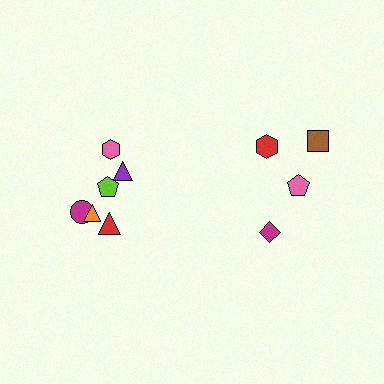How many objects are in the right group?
There are 4 objects.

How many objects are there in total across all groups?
There are 10 objects.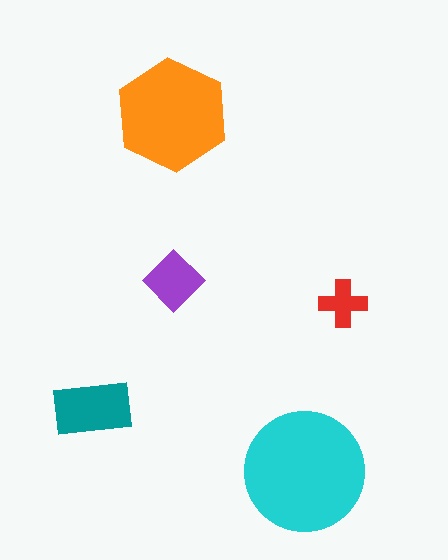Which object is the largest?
The cyan circle.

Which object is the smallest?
The red cross.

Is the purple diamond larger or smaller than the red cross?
Larger.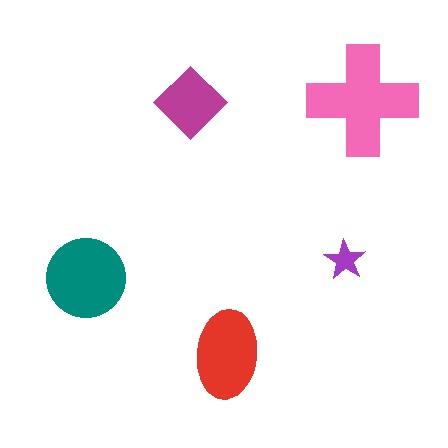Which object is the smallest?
The purple star.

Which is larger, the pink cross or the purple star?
The pink cross.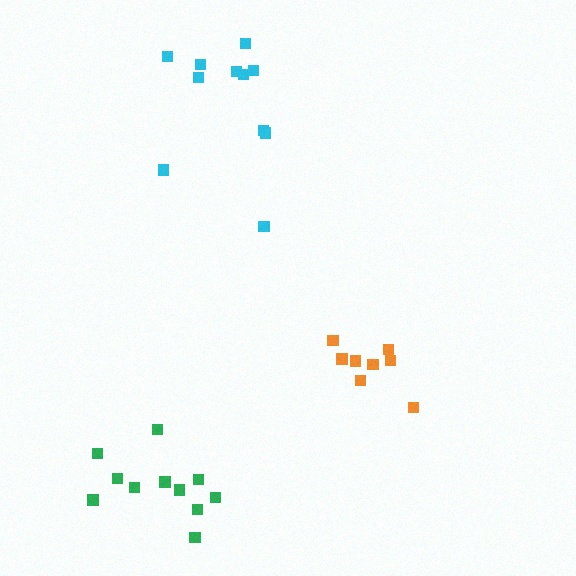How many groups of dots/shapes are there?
There are 3 groups.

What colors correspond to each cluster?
The clusters are colored: orange, cyan, green.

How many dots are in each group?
Group 1: 8 dots, Group 2: 11 dots, Group 3: 11 dots (30 total).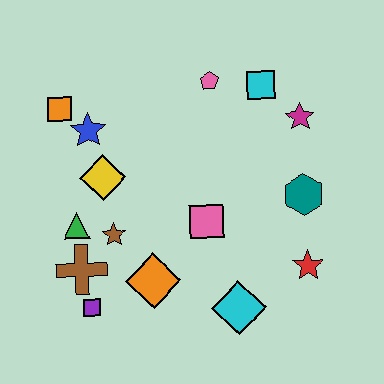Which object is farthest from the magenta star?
The purple square is farthest from the magenta star.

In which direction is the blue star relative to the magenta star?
The blue star is to the left of the magenta star.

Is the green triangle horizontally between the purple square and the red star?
No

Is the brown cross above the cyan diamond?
Yes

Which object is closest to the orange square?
The blue star is closest to the orange square.